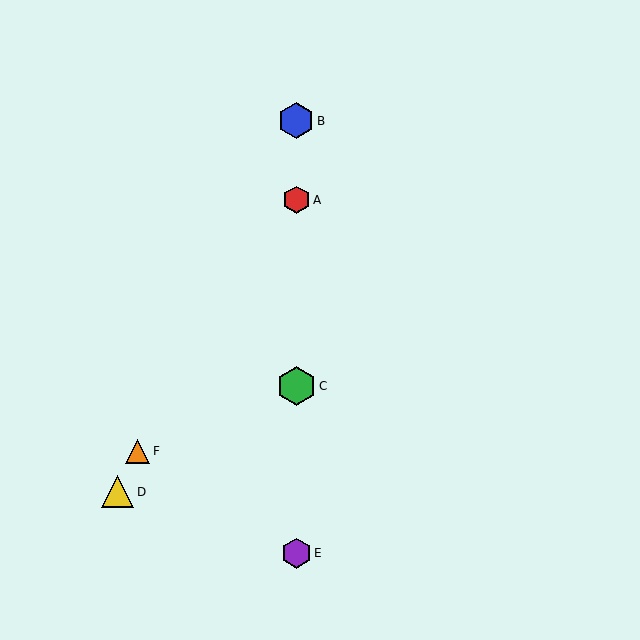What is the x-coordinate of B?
Object B is at x≈296.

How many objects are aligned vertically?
4 objects (A, B, C, E) are aligned vertically.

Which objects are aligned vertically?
Objects A, B, C, E are aligned vertically.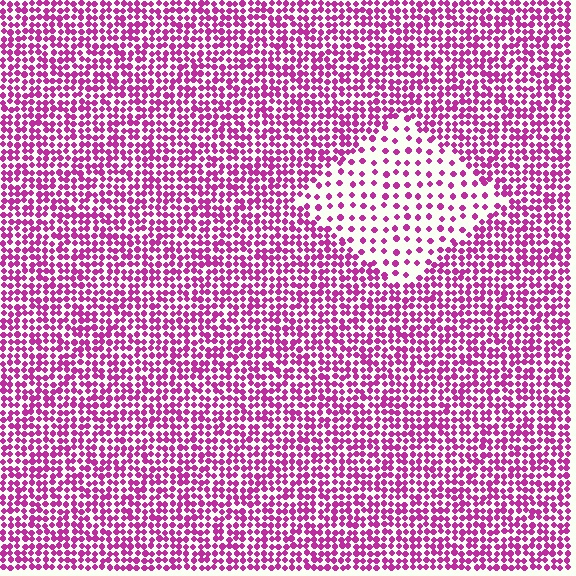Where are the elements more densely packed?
The elements are more densely packed outside the diamond boundary.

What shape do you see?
I see a diamond.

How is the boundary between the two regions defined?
The boundary is defined by a change in element density (approximately 2.5x ratio). All elements are the same color, size, and shape.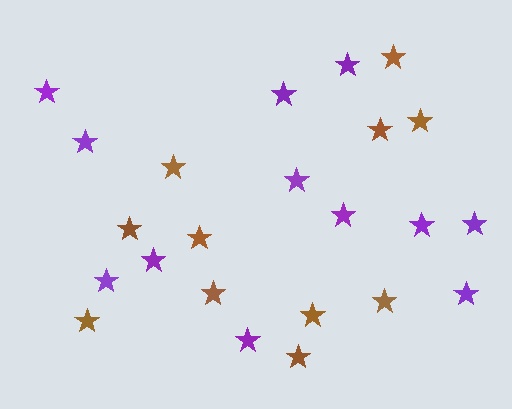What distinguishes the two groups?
There are 2 groups: one group of purple stars (12) and one group of brown stars (11).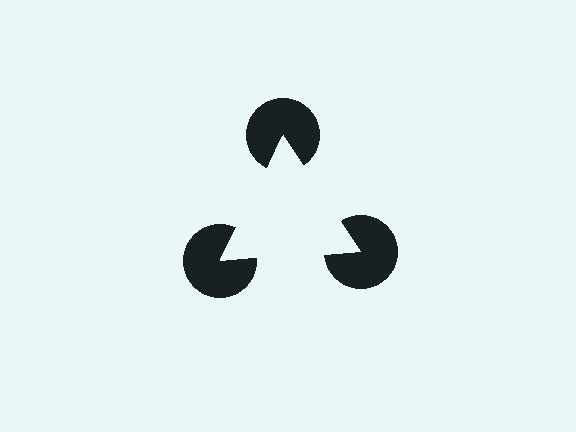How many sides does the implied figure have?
3 sides.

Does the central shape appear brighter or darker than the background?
It typically appears slightly brighter than the background, even though no actual brightness change is drawn.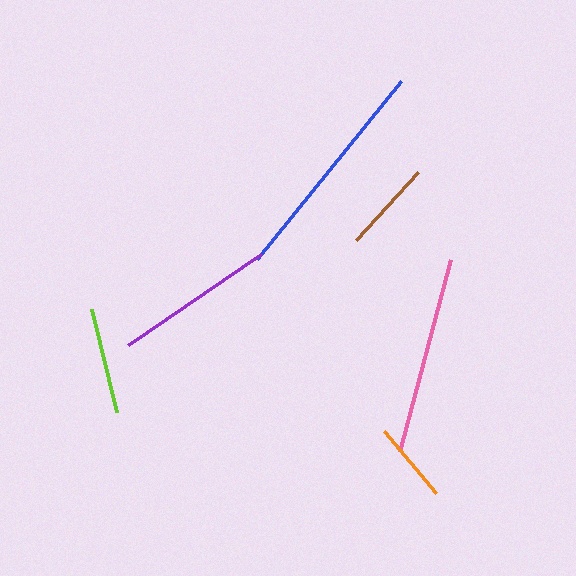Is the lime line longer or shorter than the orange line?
The lime line is longer than the orange line.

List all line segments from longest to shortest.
From longest to shortest: blue, pink, purple, lime, brown, orange.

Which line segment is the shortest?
The orange line is the shortest at approximately 80 pixels.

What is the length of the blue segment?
The blue segment is approximately 228 pixels long.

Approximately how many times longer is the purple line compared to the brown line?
The purple line is approximately 1.7 times the length of the brown line.